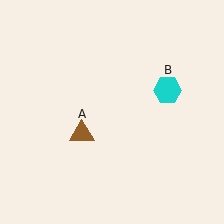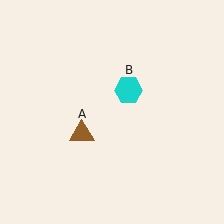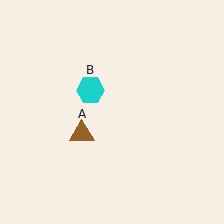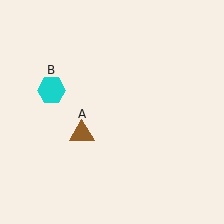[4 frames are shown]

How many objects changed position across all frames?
1 object changed position: cyan hexagon (object B).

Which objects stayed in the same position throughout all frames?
Brown triangle (object A) remained stationary.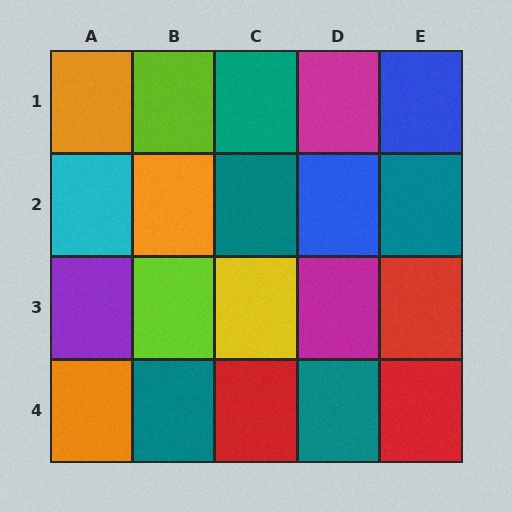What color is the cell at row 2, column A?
Cyan.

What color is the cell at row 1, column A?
Orange.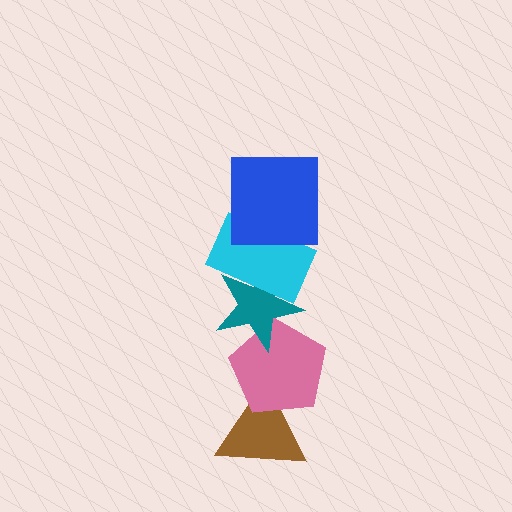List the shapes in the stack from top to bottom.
From top to bottom: the blue square, the cyan rectangle, the teal star, the pink pentagon, the brown triangle.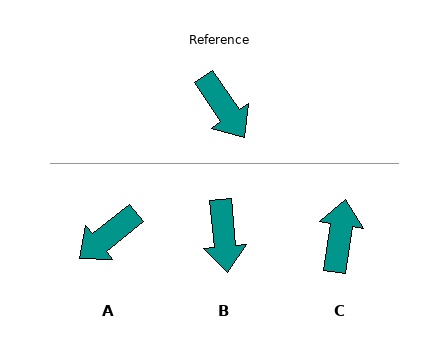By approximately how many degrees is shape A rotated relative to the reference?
Approximately 86 degrees clockwise.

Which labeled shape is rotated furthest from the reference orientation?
C, about 138 degrees away.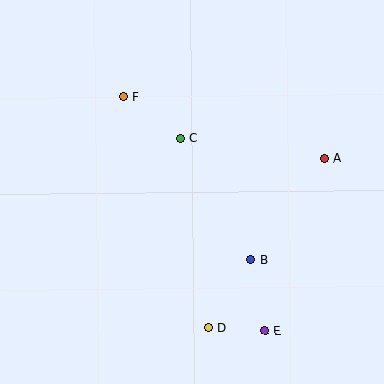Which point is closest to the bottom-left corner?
Point D is closest to the bottom-left corner.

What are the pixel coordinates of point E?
Point E is at (265, 331).